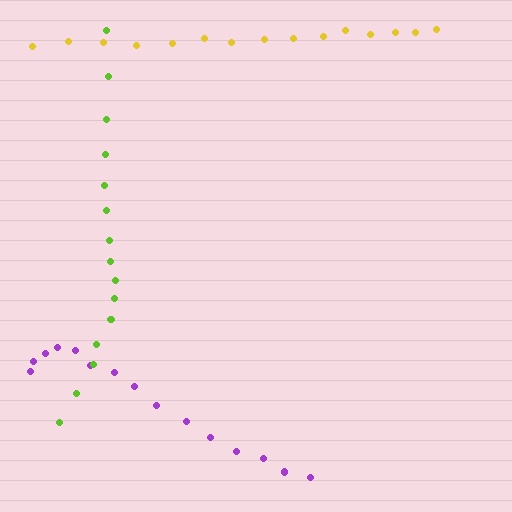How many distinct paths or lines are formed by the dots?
There are 3 distinct paths.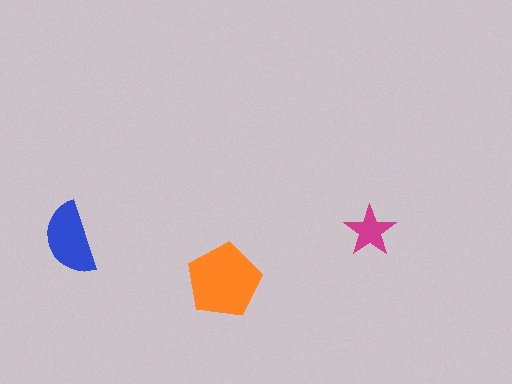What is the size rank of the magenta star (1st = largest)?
3rd.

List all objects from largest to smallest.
The orange pentagon, the blue semicircle, the magenta star.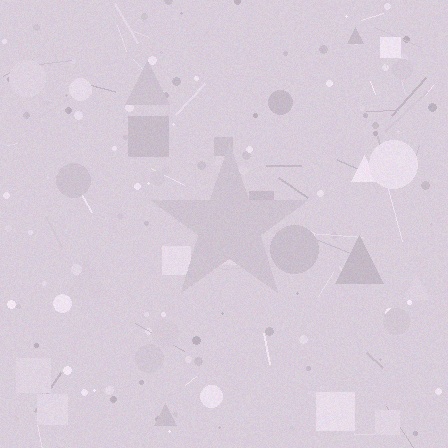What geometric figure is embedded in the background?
A star is embedded in the background.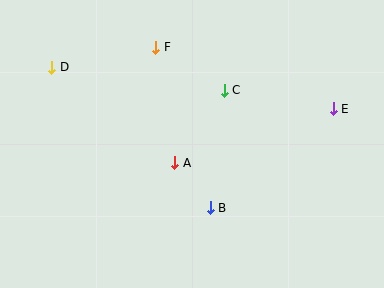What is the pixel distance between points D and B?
The distance between D and B is 212 pixels.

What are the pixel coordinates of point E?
Point E is at (333, 109).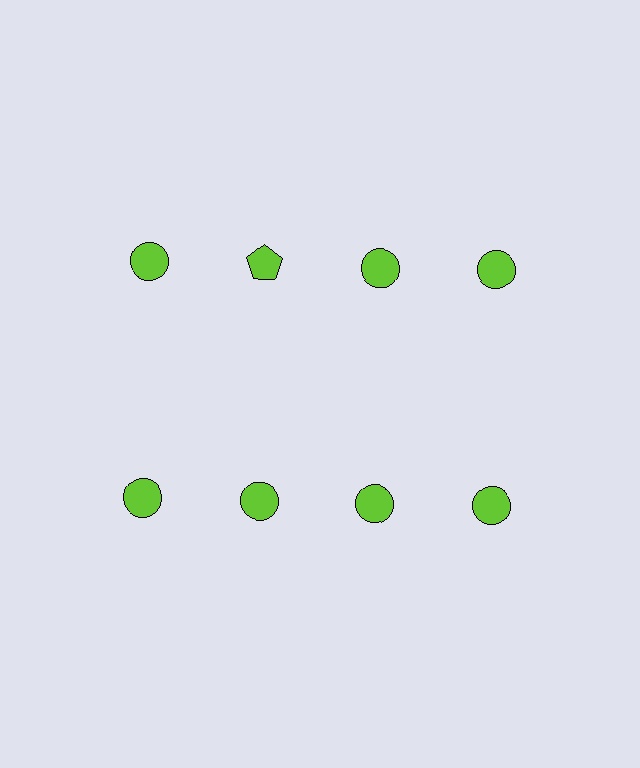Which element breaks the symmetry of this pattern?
The lime pentagon in the top row, second from left column breaks the symmetry. All other shapes are lime circles.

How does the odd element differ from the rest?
It has a different shape: pentagon instead of circle.